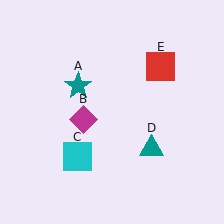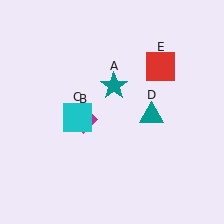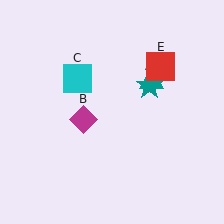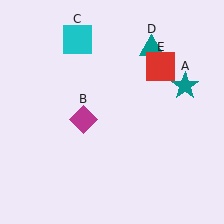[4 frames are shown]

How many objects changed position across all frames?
3 objects changed position: teal star (object A), cyan square (object C), teal triangle (object D).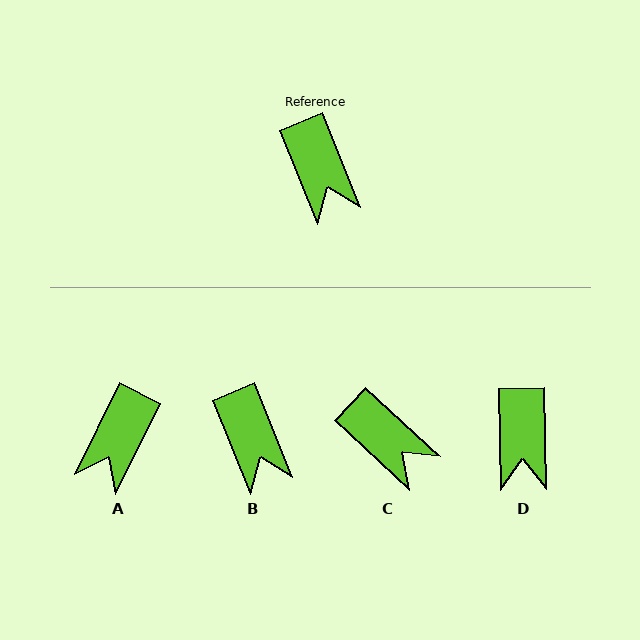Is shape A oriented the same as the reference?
No, it is off by about 49 degrees.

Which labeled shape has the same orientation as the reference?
B.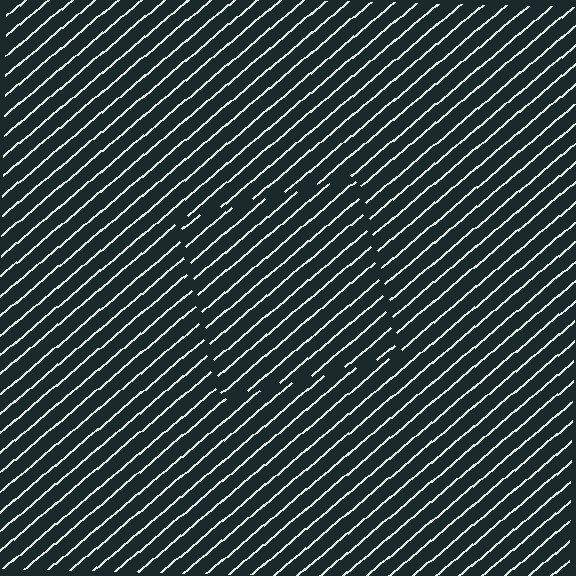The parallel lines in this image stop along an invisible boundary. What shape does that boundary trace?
An illusory square. The interior of the shape contains the same grating, shifted by half a period — the contour is defined by the phase discontinuity where line-ends from the inner and outer gratings abut.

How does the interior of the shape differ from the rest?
The interior of the shape contains the same grating, shifted by half a period — the contour is defined by the phase discontinuity where line-ends from the inner and outer gratings abut.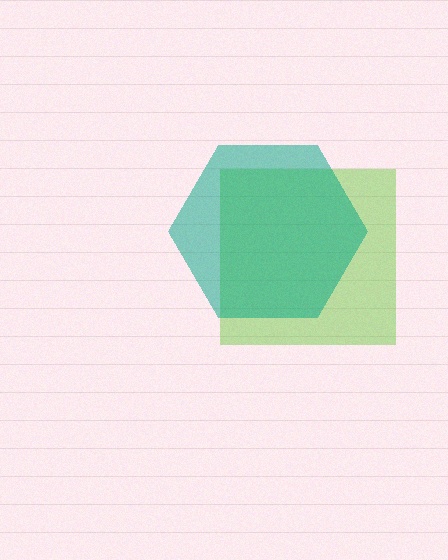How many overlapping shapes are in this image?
There are 2 overlapping shapes in the image.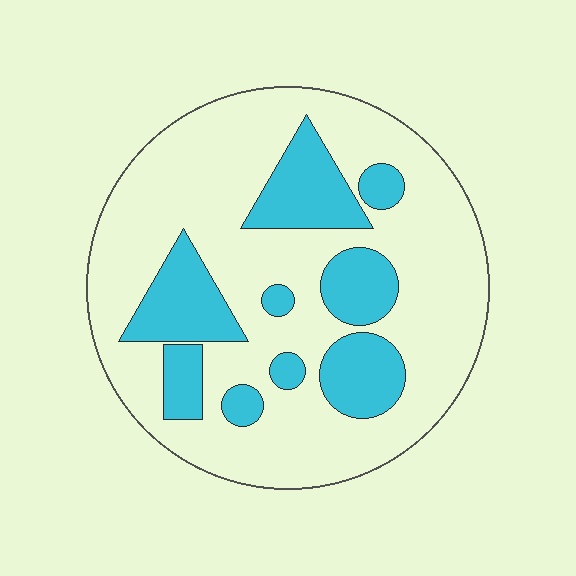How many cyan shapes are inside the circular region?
9.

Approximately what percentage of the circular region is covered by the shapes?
Approximately 25%.